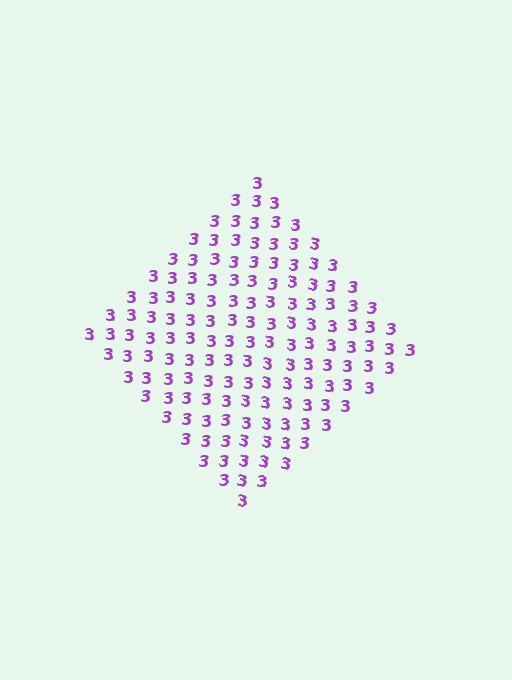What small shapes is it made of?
It is made of small digit 3's.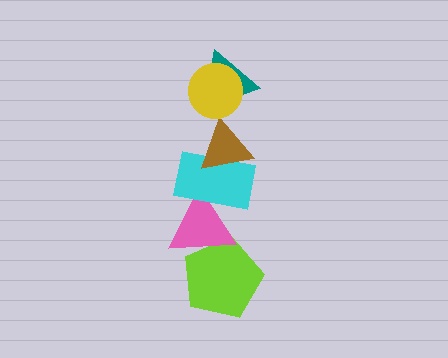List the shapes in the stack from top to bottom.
From top to bottom: the yellow circle, the teal triangle, the brown triangle, the cyan rectangle, the pink triangle, the lime pentagon.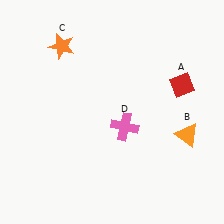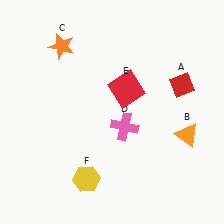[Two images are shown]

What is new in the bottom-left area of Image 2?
A yellow hexagon (F) was added in the bottom-left area of Image 2.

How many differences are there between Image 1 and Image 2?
There are 2 differences between the two images.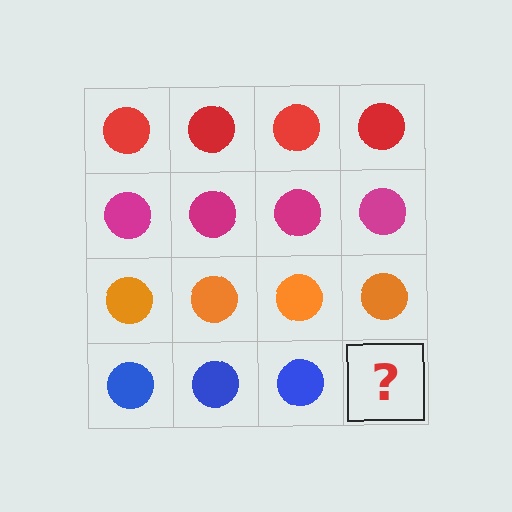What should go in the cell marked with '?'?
The missing cell should contain a blue circle.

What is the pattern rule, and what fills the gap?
The rule is that each row has a consistent color. The gap should be filled with a blue circle.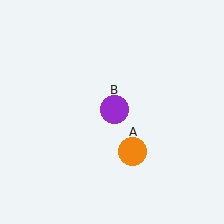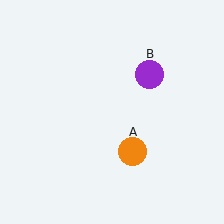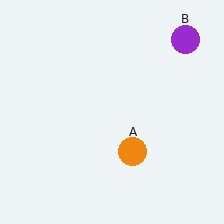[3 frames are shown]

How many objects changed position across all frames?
1 object changed position: purple circle (object B).